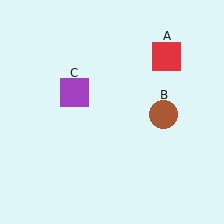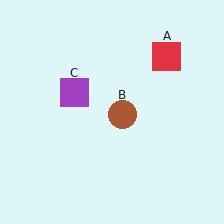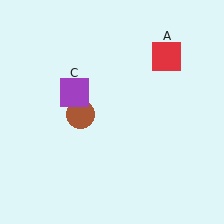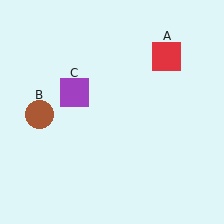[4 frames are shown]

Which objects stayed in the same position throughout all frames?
Red square (object A) and purple square (object C) remained stationary.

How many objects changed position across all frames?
1 object changed position: brown circle (object B).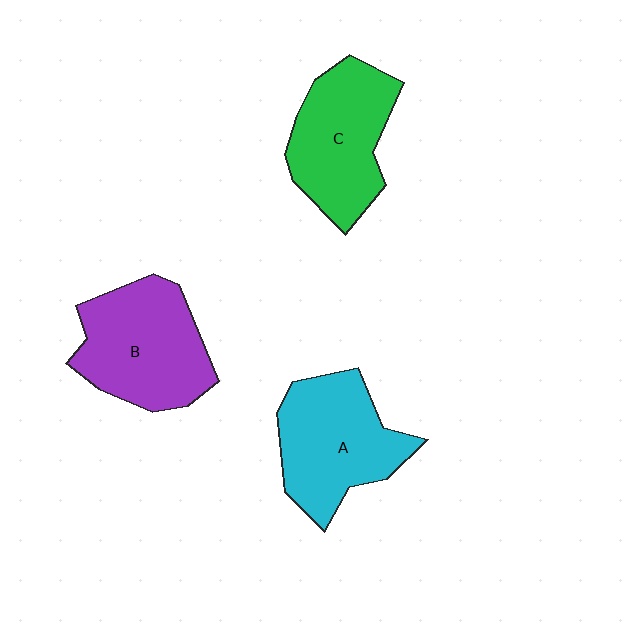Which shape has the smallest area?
Shape C (green).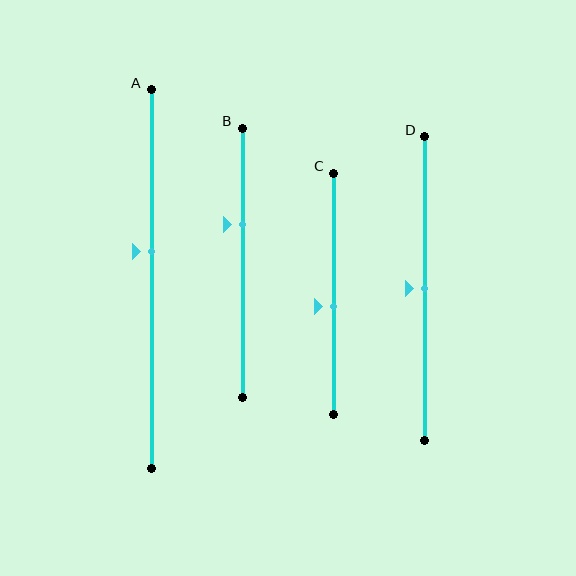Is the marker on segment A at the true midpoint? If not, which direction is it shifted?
No, the marker on segment A is shifted upward by about 7% of the segment length.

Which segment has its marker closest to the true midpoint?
Segment D has its marker closest to the true midpoint.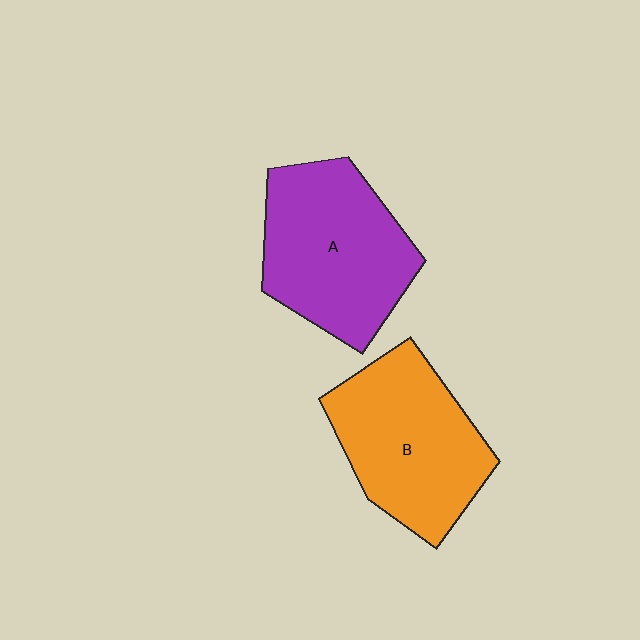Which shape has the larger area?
Shape A (purple).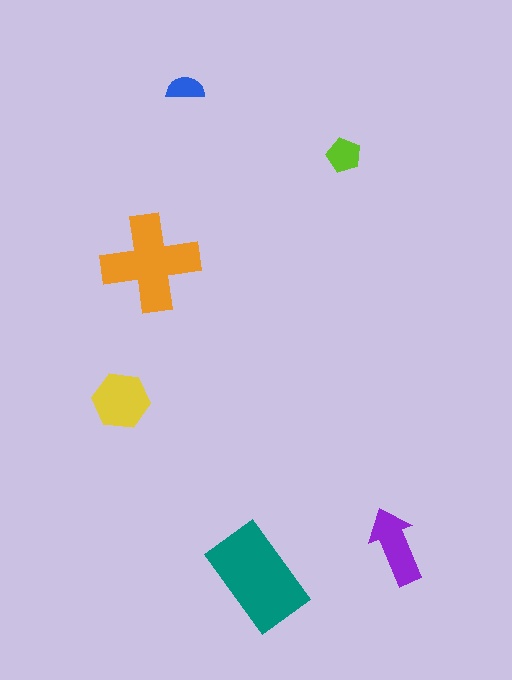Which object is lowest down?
The teal rectangle is bottommost.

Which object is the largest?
The teal rectangle.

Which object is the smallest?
The blue semicircle.